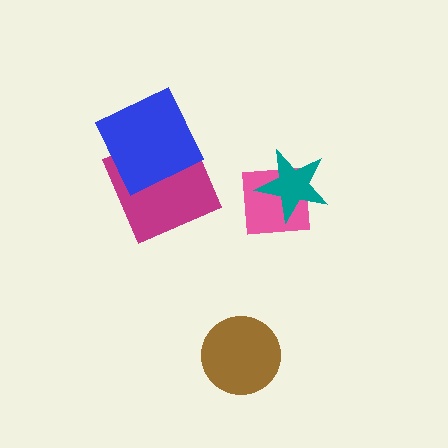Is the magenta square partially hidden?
Yes, it is partially covered by another shape.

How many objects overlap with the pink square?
1 object overlaps with the pink square.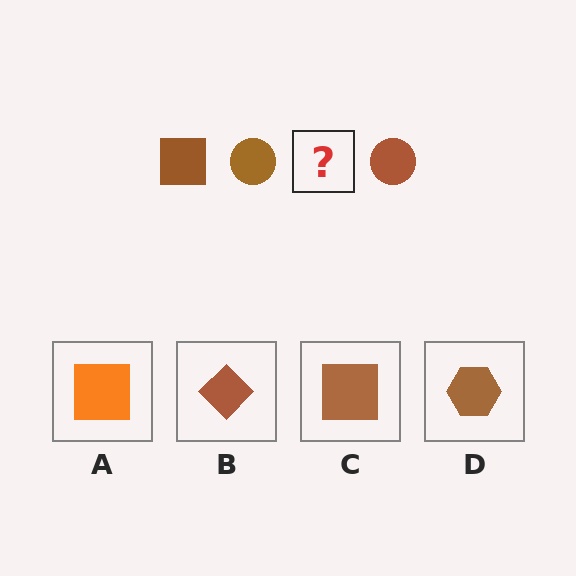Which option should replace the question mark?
Option C.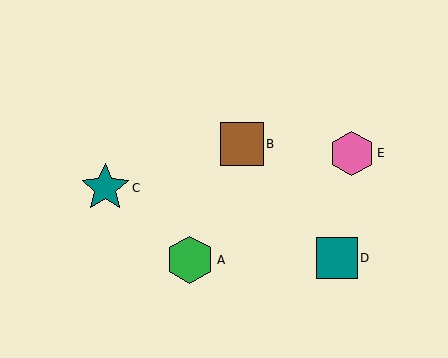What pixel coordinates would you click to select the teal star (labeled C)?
Click at (105, 188) to select the teal star C.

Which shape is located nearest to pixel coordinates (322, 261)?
The teal square (labeled D) at (337, 258) is nearest to that location.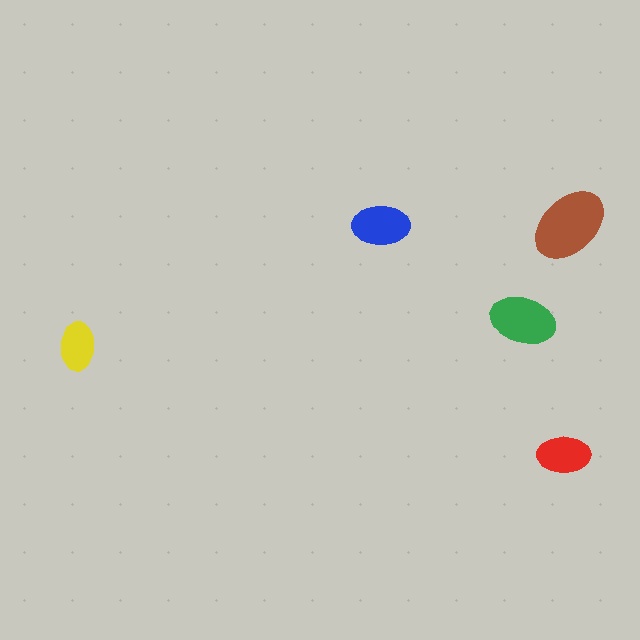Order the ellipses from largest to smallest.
the brown one, the green one, the blue one, the red one, the yellow one.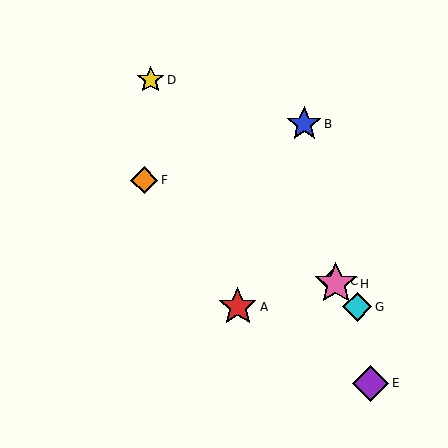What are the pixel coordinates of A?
Object A is at (238, 307).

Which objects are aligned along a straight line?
Objects C, D, G, H are aligned along a straight line.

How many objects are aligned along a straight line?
4 objects (C, D, G, H) are aligned along a straight line.